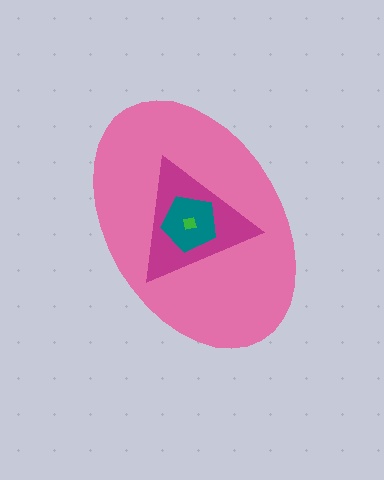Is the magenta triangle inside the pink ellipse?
Yes.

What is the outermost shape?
The pink ellipse.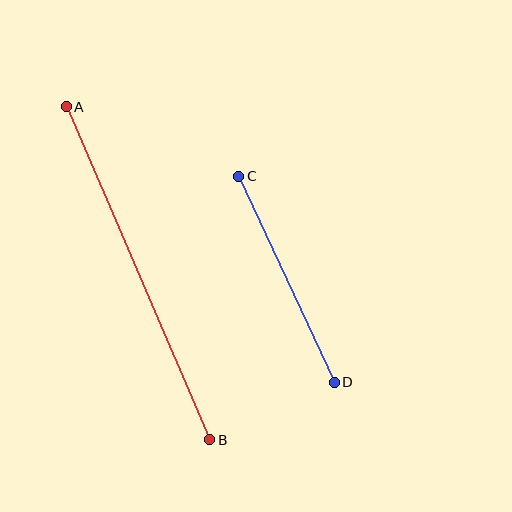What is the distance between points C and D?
The distance is approximately 227 pixels.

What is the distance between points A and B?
The distance is approximately 363 pixels.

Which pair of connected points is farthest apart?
Points A and B are farthest apart.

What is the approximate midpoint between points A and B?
The midpoint is at approximately (138, 273) pixels.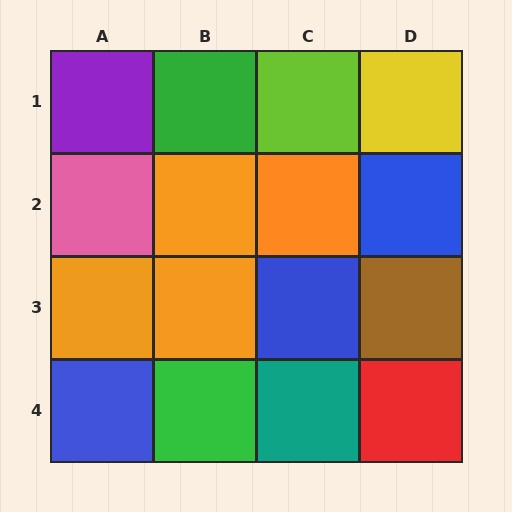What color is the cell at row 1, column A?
Purple.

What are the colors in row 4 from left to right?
Blue, green, teal, red.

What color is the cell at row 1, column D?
Yellow.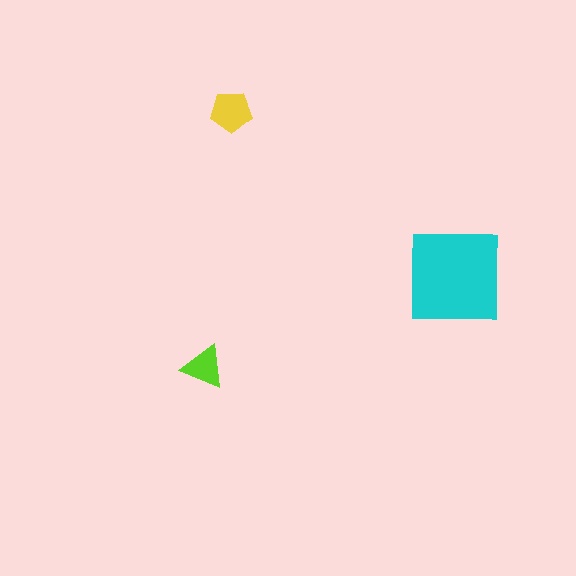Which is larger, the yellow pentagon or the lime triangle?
The yellow pentagon.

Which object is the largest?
The cyan square.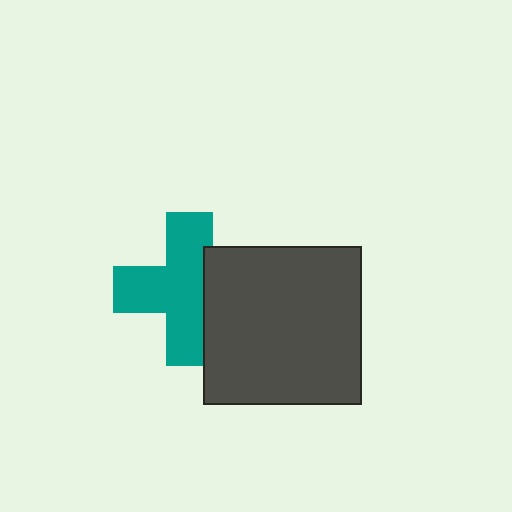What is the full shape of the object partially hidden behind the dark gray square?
The partially hidden object is a teal cross.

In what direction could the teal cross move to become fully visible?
The teal cross could move left. That would shift it out from behind the dark gray square entirely.